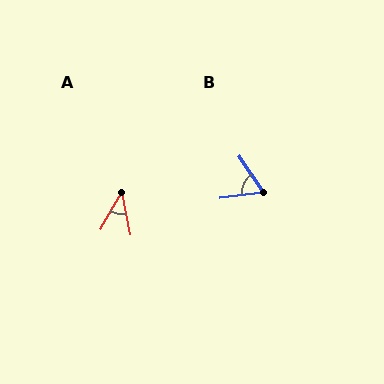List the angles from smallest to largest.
A (41°), B (63°).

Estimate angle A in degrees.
Approximately 41 degrees.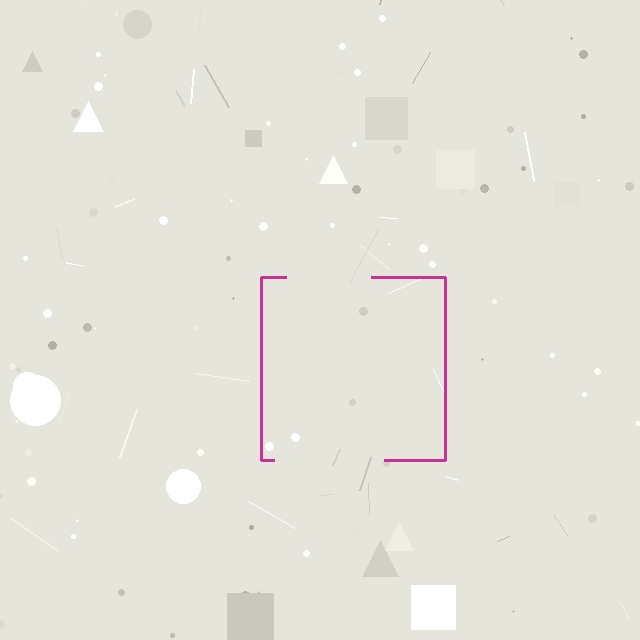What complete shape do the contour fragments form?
The contour fragments form a square.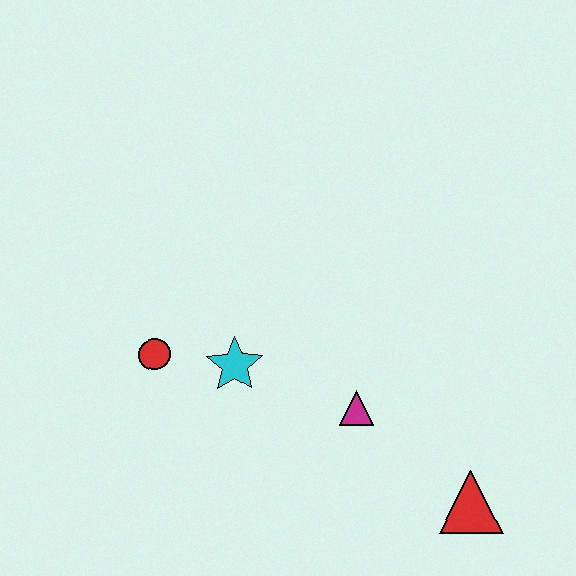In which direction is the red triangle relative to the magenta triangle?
The red triangle is to the right of the magenta triangle.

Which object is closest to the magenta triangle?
The cyan star is closest to the magenta triangle.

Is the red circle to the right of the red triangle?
No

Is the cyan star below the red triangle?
No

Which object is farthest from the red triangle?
The red circle is farthest from the red triangle.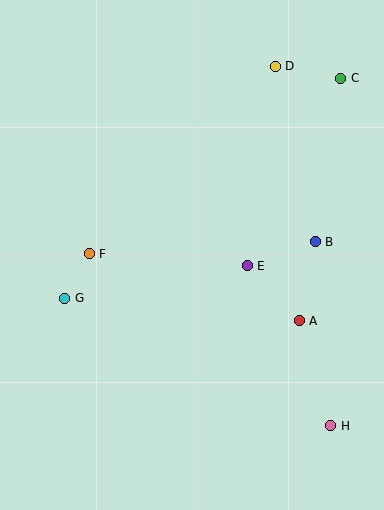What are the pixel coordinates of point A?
Point A is at (299, 321).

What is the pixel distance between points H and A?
The distance between H and A is 110 pixels.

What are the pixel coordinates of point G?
Point G is at (65, 298).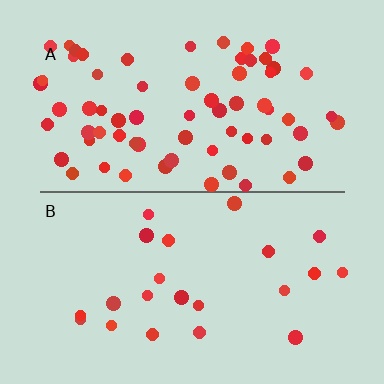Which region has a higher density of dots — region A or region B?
A (the top).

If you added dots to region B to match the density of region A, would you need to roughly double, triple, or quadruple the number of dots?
Approximately triple.